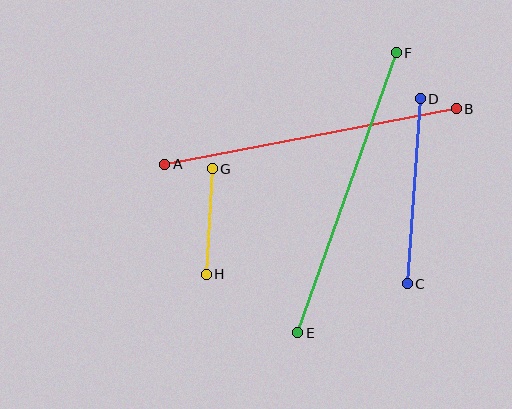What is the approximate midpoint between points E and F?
The midpoint is at approximately (347, 193) pixels.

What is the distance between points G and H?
The distance is approximately 106 pixels.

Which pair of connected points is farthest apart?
Points E and F are farthest apart.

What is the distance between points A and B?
The distance is approximately 297 pixels.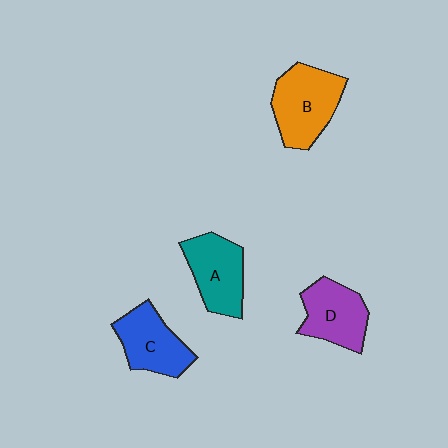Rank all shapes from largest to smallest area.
From largest to smallest: B (orange), A (teal), C (blue), D (purple).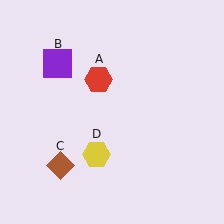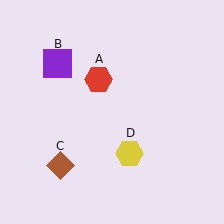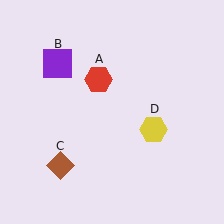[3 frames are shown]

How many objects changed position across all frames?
1 object changed position: yellow hexagon (object D).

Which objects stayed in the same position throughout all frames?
Red hexagon (object A) and purple square (object B) and brown diamond (object C) remained stationary.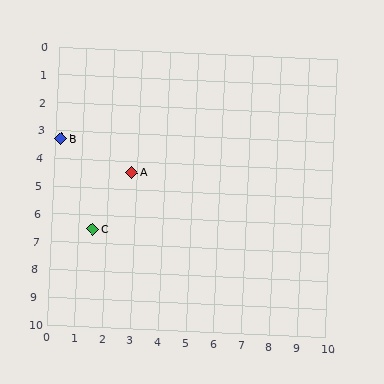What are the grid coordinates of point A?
Point A is at approximately (2.8, 4.4).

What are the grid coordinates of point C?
Point C is at approximately (1.5, 6.5).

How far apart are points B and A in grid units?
Points B and A are about 2.8 grid units apart.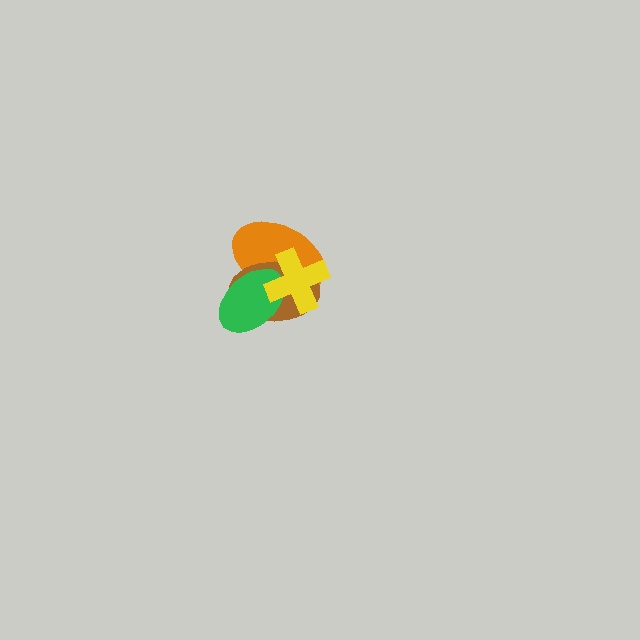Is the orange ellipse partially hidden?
Yes, it is partially covered by another shape.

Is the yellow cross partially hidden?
No, no other shape covers it.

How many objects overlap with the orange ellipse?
3 objects overlap with the orange ellipse.